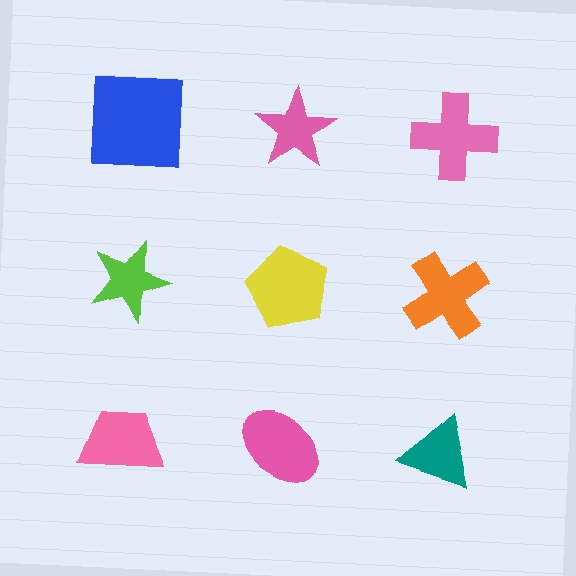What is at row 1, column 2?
A pink star.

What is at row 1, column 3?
A pink cross.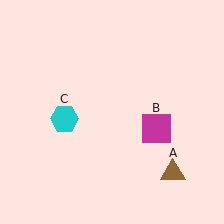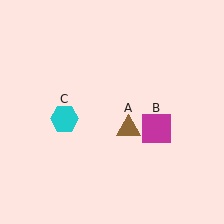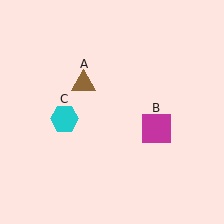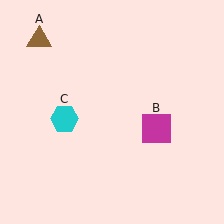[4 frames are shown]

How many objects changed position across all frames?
1 object changed position: brown triangle (object A).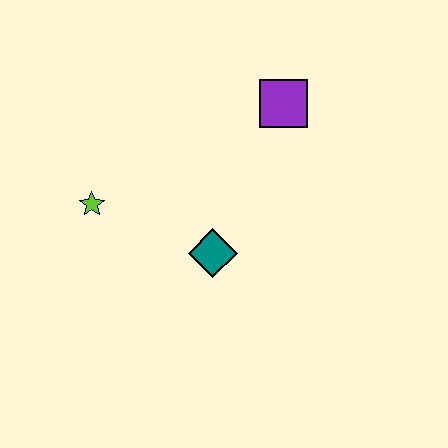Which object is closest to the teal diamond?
The lime star is closest to the teal diamond.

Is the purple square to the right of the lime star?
Yes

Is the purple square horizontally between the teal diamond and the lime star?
No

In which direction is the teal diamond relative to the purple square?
The teal diamond is below the purple square.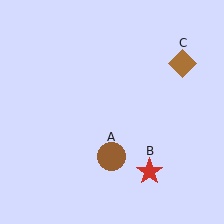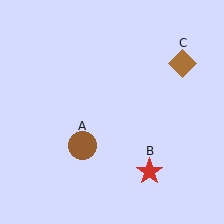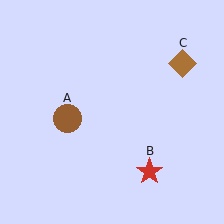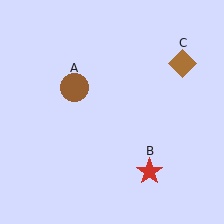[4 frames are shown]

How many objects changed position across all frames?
1 object changed position: brown circle (object A).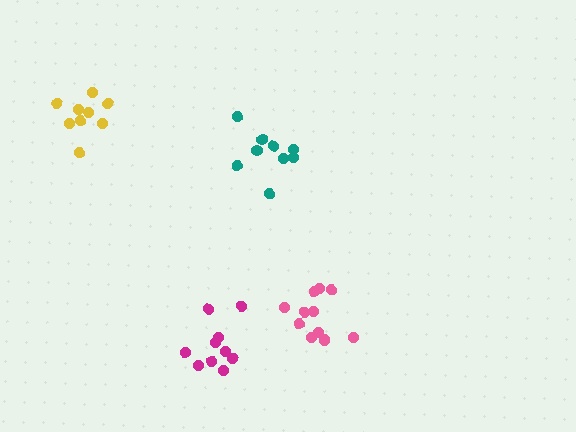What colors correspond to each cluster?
The clusters are colored: magenta, teal, yellow, pink.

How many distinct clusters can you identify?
There are 4 distinct clusters.